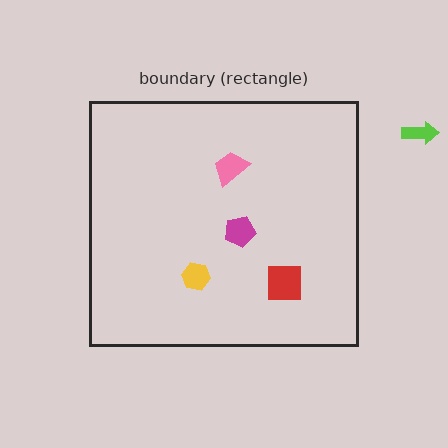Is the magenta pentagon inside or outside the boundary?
Inside.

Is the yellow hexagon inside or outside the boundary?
Inside.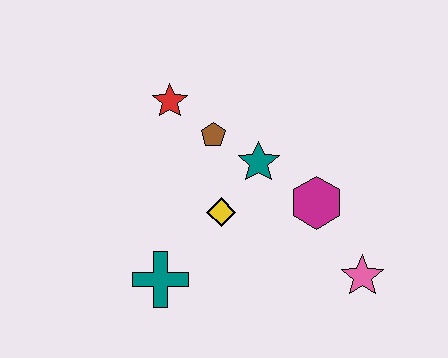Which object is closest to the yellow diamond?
The teal star is closest to the yellow diamond.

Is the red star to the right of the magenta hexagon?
No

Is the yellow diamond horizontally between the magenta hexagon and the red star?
Yes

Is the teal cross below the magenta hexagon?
Yes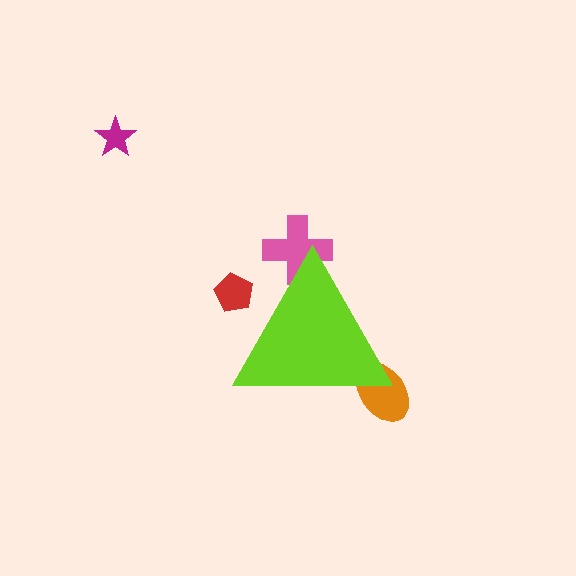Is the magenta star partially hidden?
No, the magenta star is fully visible.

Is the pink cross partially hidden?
Yes, the pink cross is partially hidden behind the lime triangle.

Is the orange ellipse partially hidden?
Yes, the orange ellipse is partially hidden behind the lime triangle.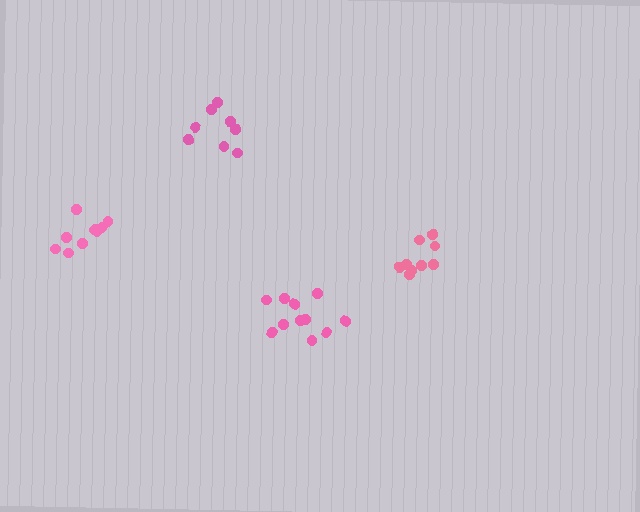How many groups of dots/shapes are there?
There are 4 groups.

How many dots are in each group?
Group 1: 8 dots, Group 2: 9 dots, Group 3: 9 dots, Group 4: 11 dots (37 total).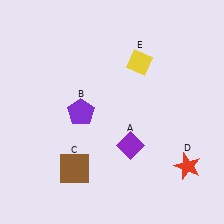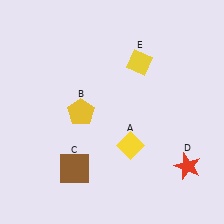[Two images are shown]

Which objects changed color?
A changed from purple to yellow. B changed from purple to yellow.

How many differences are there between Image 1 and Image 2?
There are 2 differences between the two images.